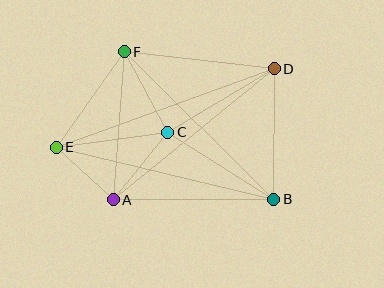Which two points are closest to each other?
Points A and E are closest to each other.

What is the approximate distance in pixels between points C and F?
The distance between C and F is approximately 91 pixels.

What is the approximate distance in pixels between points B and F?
The distance between B and F is approximately 210 pixels.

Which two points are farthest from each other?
Points D and E are farthest from each other.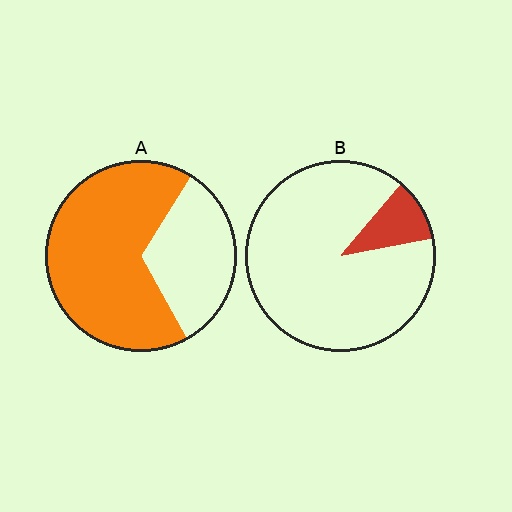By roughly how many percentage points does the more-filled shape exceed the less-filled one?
By roughly 55 percentage points (A over B).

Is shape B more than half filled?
No.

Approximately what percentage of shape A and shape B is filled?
A is approximately 65% and B is approximately 10%.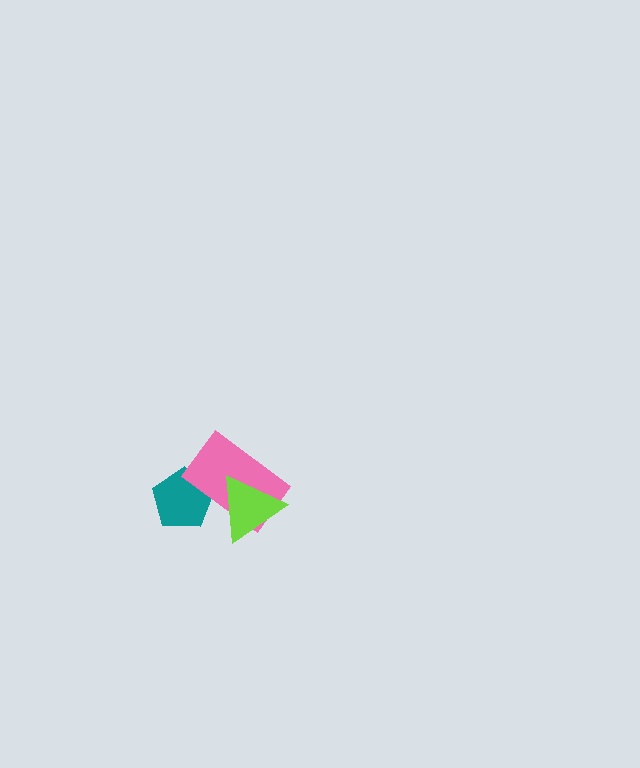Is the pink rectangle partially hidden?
Yes, it is partially covered by another shape.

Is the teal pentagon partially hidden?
Yes, it is partially covered by another shape.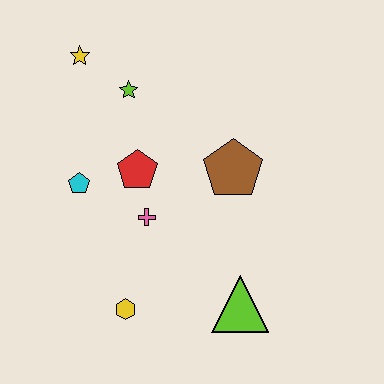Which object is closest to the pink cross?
The red pentagon is closest to the pink cross.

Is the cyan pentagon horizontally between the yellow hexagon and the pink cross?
No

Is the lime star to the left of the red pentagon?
Yes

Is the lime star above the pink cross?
Yes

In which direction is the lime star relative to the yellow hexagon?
The lime star is above the yellow hexagon.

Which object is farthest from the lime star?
The lime triangle is farthest from the lime star.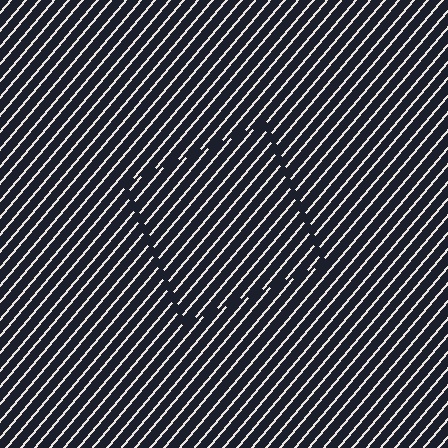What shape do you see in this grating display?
An illusory square. The interior of the shape contains the same grating, shifted by half a period — the contour is defined by the phase discontinuity where line-ends from the inner and outer gratings abut.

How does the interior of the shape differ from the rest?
The interior of the shape contains the same grating, shifted by half a period — the contour is defined by the phase discontinuity where line-ends from the inner and outer gratings abut.